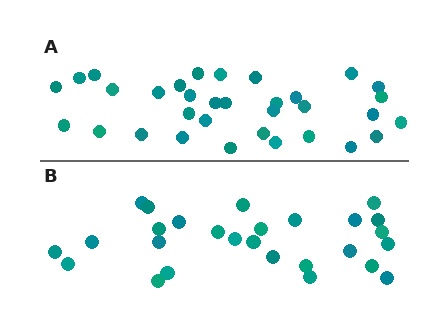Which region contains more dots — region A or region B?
Region A (the top region) has more dots.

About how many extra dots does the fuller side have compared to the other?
Region A has about 6 more dots than region B.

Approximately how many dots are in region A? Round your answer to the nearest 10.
About 30 dots. (The exact count is 33, which rounds to 30.)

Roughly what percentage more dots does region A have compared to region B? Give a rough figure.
About 20% more.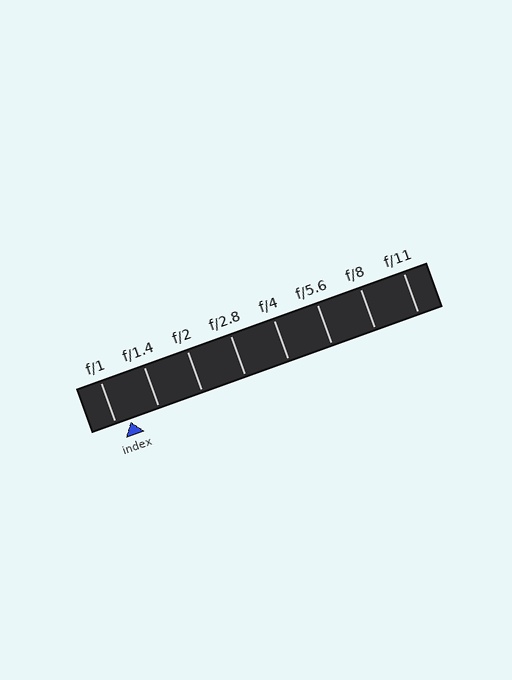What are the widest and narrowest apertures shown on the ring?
The widest aperture shown is f/1 and the narrowest is f/11.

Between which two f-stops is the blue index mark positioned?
The index mark is between f/1 and f/1.4.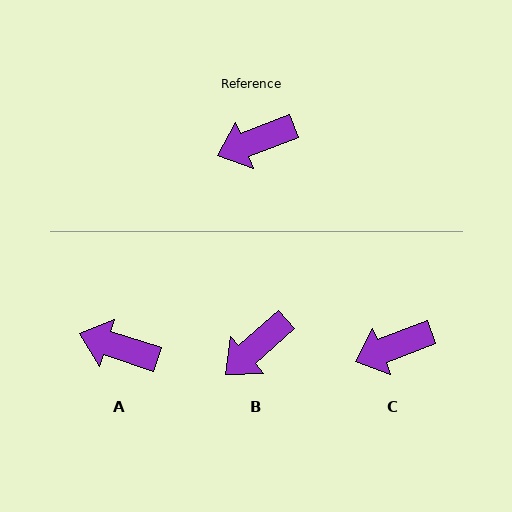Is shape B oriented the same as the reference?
No, it is off by about 21 degrees.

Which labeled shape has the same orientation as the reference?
C.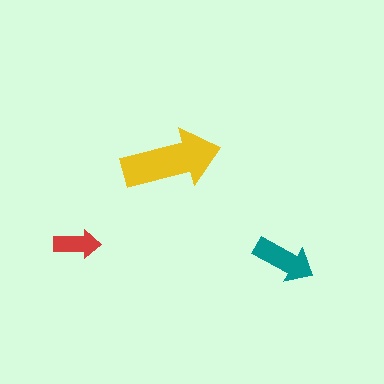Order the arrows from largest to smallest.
the yellow one, the teal one, the red one.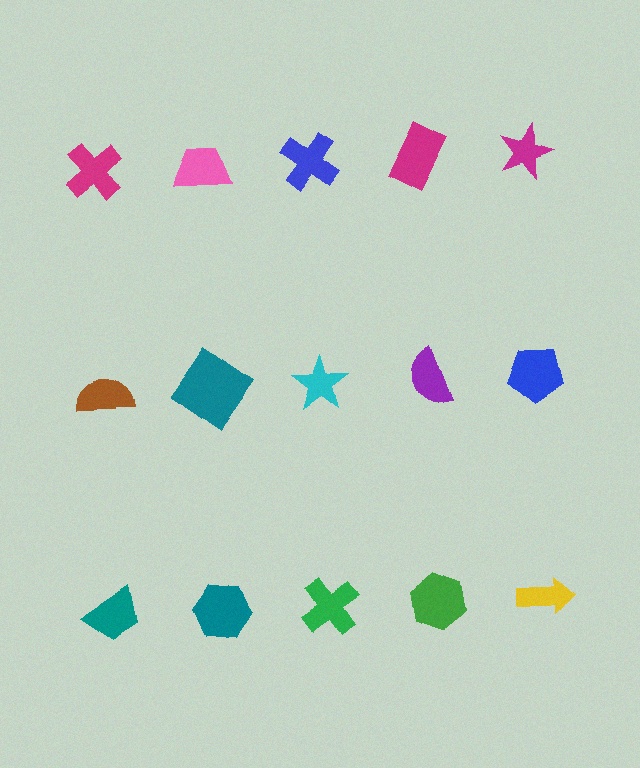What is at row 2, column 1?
A brown semicircle.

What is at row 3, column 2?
A teal hexagon.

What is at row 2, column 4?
A purple semicircle.